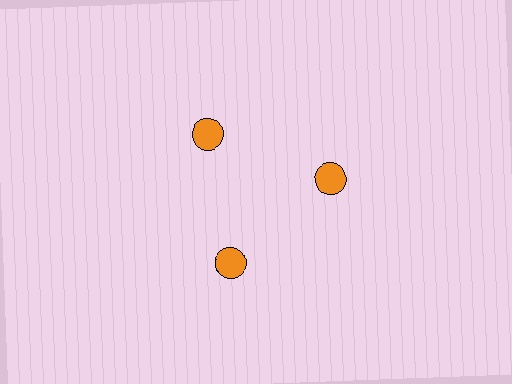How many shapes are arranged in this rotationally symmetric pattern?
There are 3 shapes, arranged in 3 groups of 1.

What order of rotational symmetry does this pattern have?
This pattern has 3-fold rotational symmetry.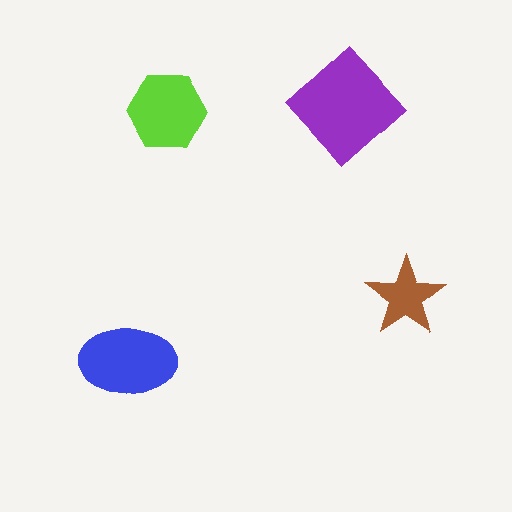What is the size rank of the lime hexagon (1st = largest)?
3rd.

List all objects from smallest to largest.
The brown star, the lime hexagon, the blue ellipse, the purple diamond.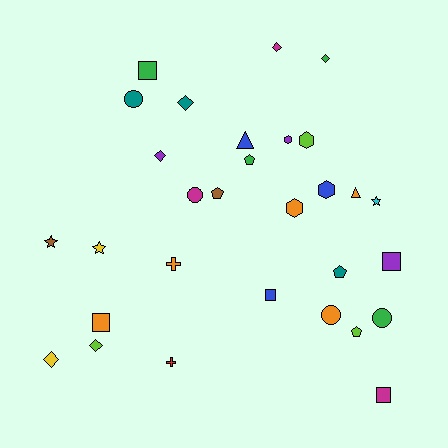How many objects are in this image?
There are 30 objects.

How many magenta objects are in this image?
There are 3 magenta objects.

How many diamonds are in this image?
There are 6 diamonds.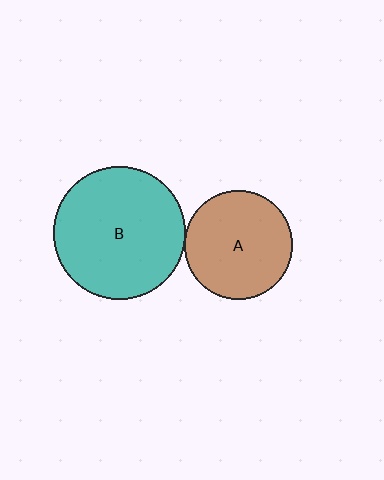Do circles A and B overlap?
Yes.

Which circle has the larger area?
Circle B (teal).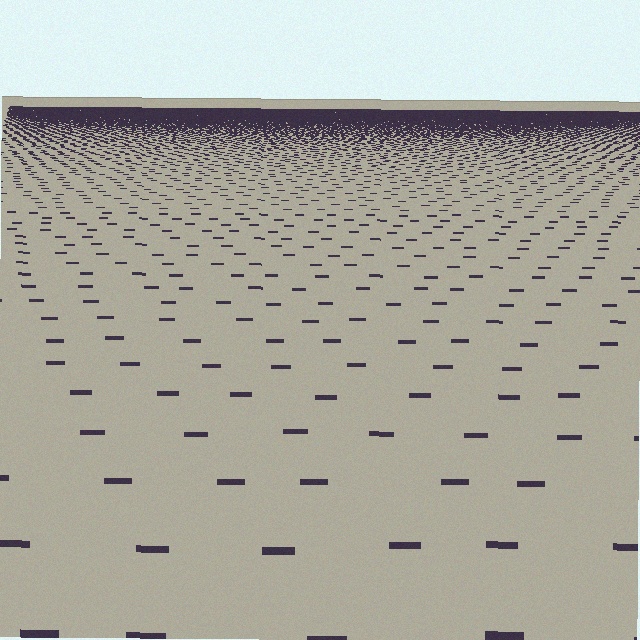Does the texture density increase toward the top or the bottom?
Density increases toward the top.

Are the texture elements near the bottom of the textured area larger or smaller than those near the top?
Larger. Near the bottom, elements are closer to the viewer and appear at a bigger on-screen size.